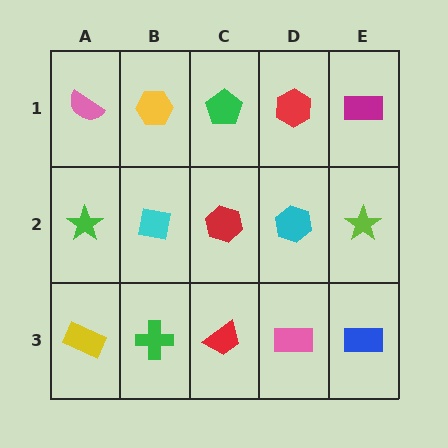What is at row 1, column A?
A pink semicircle.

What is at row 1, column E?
A magenta rectangle.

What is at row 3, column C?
A red trapezoid.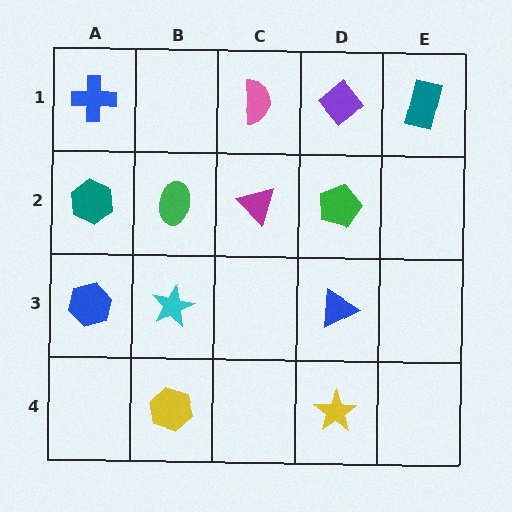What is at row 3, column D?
A blue triangle.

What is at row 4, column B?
A yellow hexagon.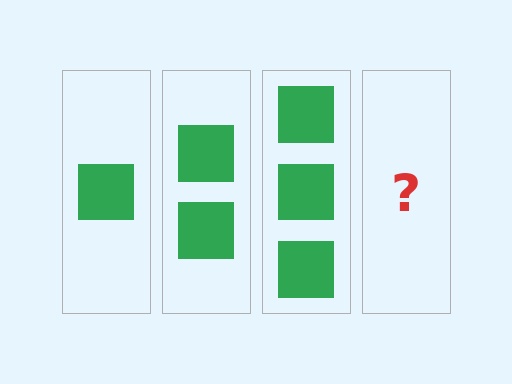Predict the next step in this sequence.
The next step is 4 squares.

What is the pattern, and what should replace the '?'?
The pattern is that each step adds one more square. The '?' should be 4 squares.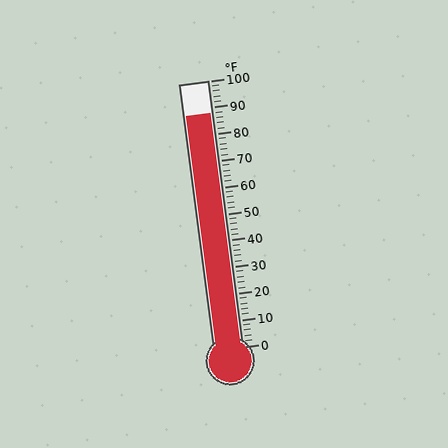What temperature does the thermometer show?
The thermometer shows approximately 88°F.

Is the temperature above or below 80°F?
The temperature is above 80°F.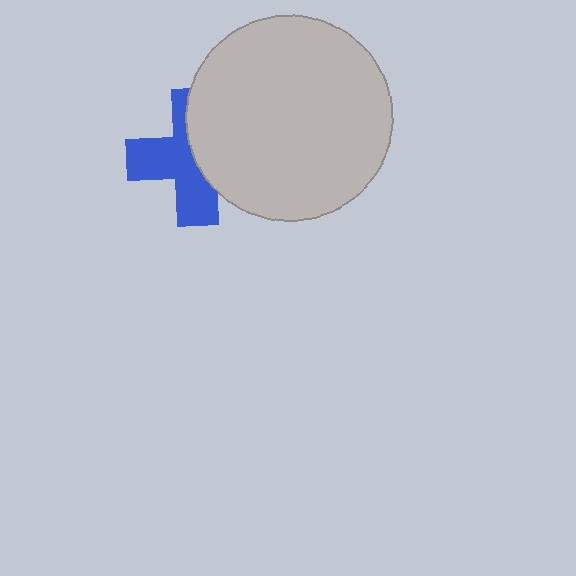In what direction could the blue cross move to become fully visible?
The blue cross could move left. That would shift it out from behind the light gray circle entirely.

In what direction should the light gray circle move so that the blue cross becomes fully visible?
The light gray circle should move right. That is the shortest direction to clear the overlap and leave the blue cross fully visible.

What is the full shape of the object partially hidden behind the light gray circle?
The partially hidden object is a blue cross.